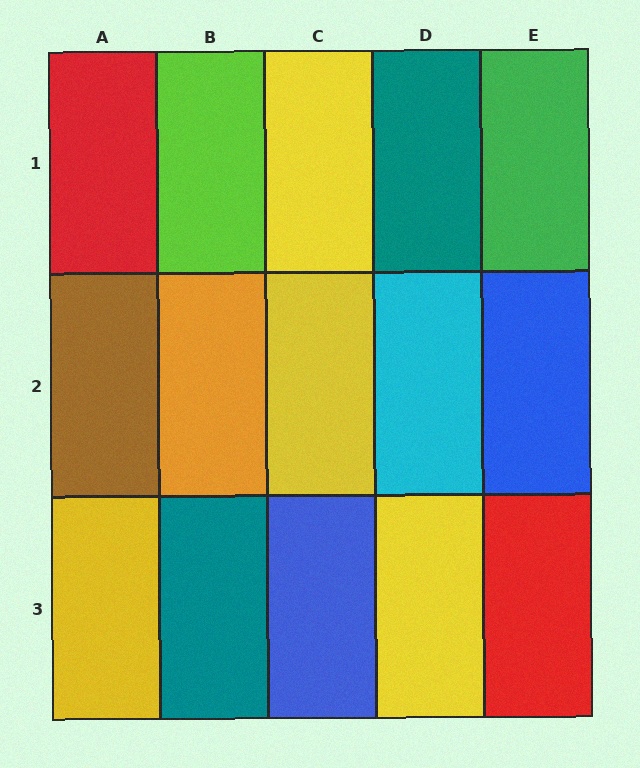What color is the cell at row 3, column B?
Teal.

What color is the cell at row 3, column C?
Blue.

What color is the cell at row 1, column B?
Lime.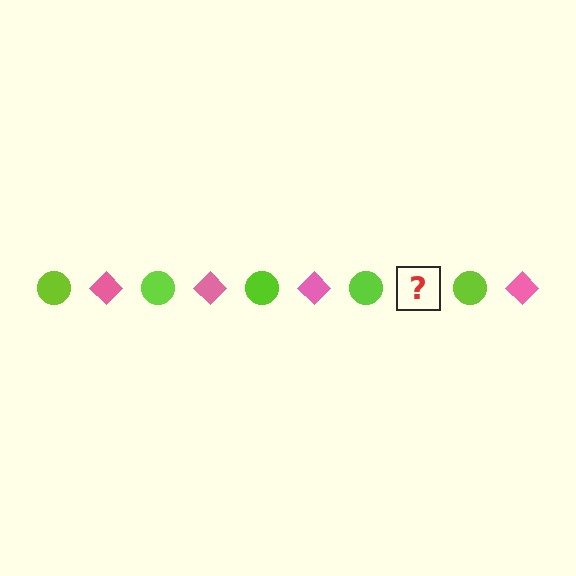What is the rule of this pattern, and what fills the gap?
The rule is that the pattern alternates between lime circle and pink diamond. The gap should be filled with a pink diamond.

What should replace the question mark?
The question mark should be replaced with a pink diamond.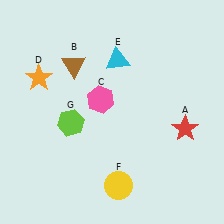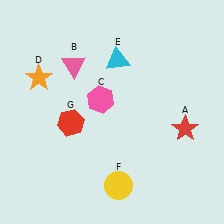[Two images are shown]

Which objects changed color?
B changed from brown to pink. G changed from lime to red.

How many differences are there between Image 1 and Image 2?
There are 2 differences between the two images.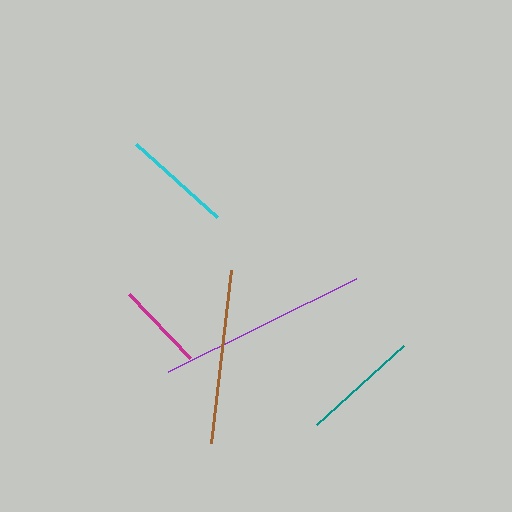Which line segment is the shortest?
The magenta line is the shortest at approximately 89 pixels.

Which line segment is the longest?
The purple line is the longest at approximately 210 pixels.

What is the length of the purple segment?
The purple segment is approximately 210 pixels long.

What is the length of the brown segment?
The brown segment is approximately 174 pixels long.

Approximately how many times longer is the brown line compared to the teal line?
The brown line is approximately 1.5 times the length of the teal line.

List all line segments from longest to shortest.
From longest to shortest: purple, brown, teal, cyan, magenta.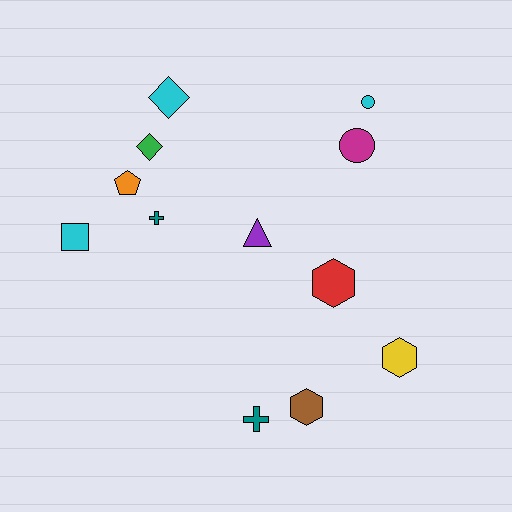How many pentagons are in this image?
There is 1 pentagon.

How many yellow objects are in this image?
There is 1 yellow object.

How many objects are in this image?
There are 12 objects.